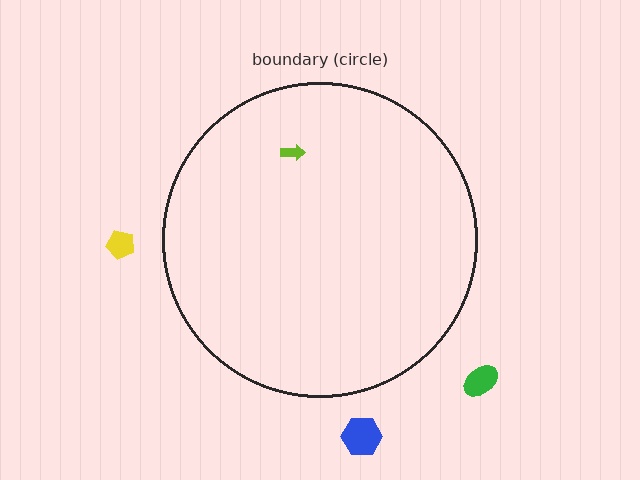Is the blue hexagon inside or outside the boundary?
Outside.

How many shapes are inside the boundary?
1 inside, 3 outside.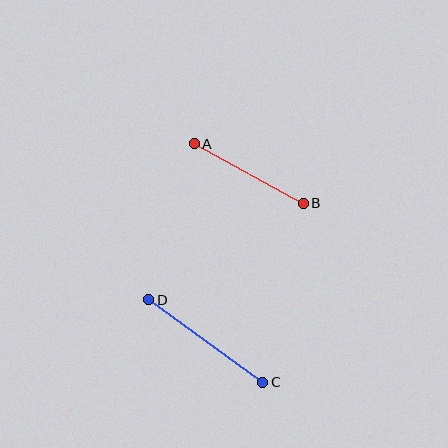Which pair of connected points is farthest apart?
Points C and D are farthest apart.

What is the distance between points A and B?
The distance is approximately 125 pixels.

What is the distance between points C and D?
The distance is approximately 141 pixels.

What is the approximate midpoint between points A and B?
The midpoint is at approximately (249, 174) pixels.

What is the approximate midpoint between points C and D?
The midpoint is at approximately (206, 341) pixels.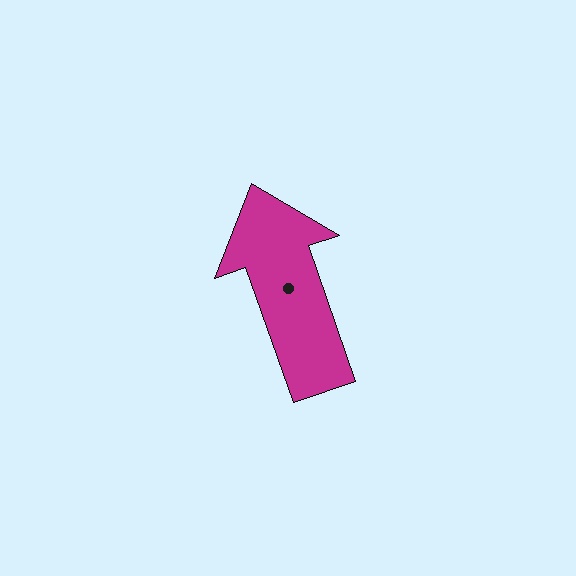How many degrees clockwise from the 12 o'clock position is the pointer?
Approximately 341 degrees.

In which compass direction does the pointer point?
North.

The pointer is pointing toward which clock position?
Roughly 11 o'clock.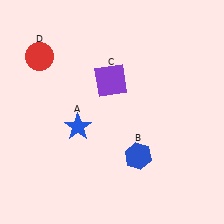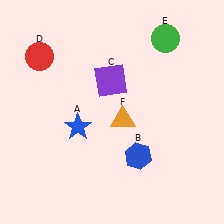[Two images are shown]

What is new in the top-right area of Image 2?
A green circle (E) was added in the top-right area of Image 2.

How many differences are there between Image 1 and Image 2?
There are 2 differences between the two images.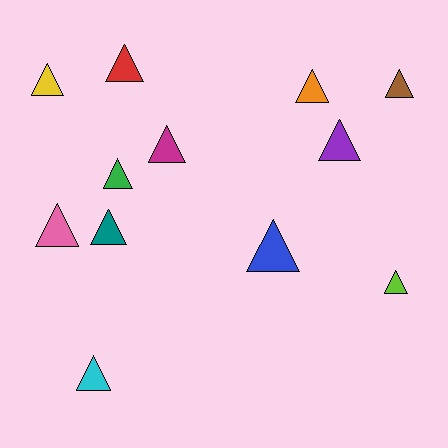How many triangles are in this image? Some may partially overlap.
There are 12 triangles.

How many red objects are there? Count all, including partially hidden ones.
There is 1 red object.